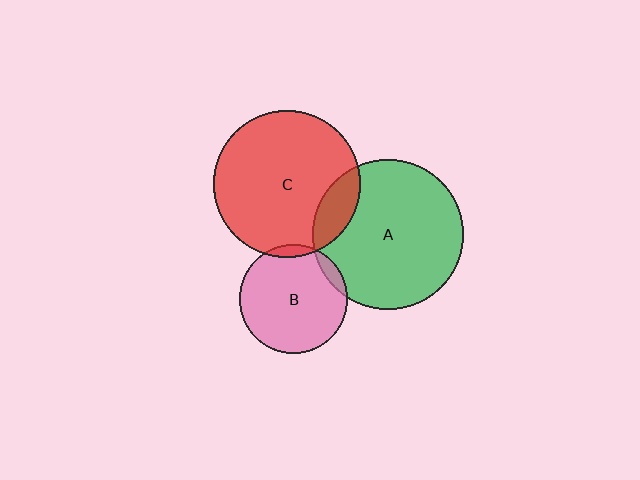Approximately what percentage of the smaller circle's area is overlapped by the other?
Approximately 15%.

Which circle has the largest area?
Circle A (green).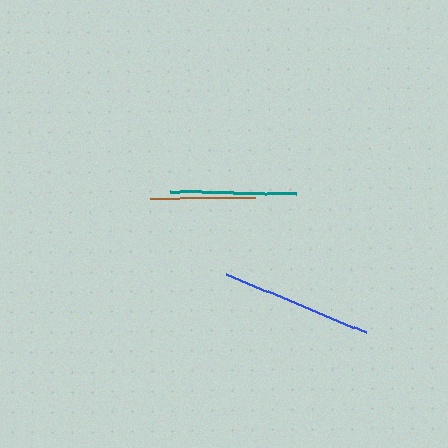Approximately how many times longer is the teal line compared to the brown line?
The teal line is approximately 1.2 times the length of the brown line.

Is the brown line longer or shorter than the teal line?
The teal line is longer than the brown line.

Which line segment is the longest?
The blue line is the longest at approximately 152 pixels.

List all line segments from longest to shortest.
From longest to shortest: blue, teal, brown.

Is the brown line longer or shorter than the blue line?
The blue line is longer than the brown line.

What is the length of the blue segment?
The blue segment is approximately 152 pixels long.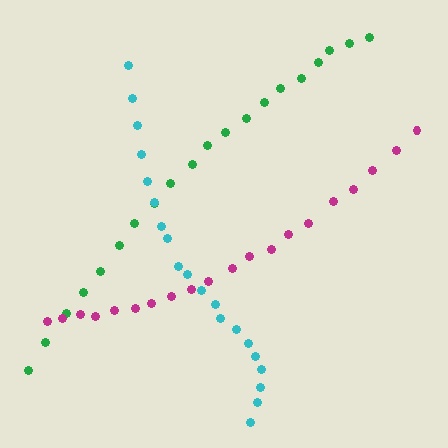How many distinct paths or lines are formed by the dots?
There are 3 distinct paths.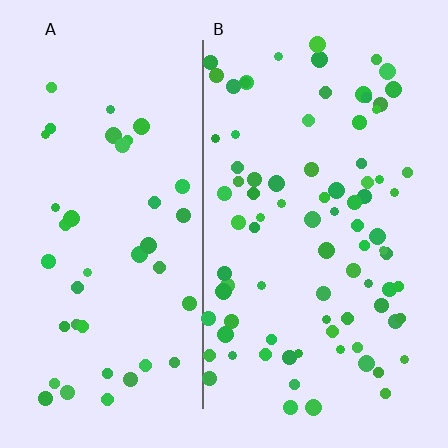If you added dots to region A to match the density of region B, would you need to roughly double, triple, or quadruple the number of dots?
Approximately double.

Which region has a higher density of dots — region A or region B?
B (the right).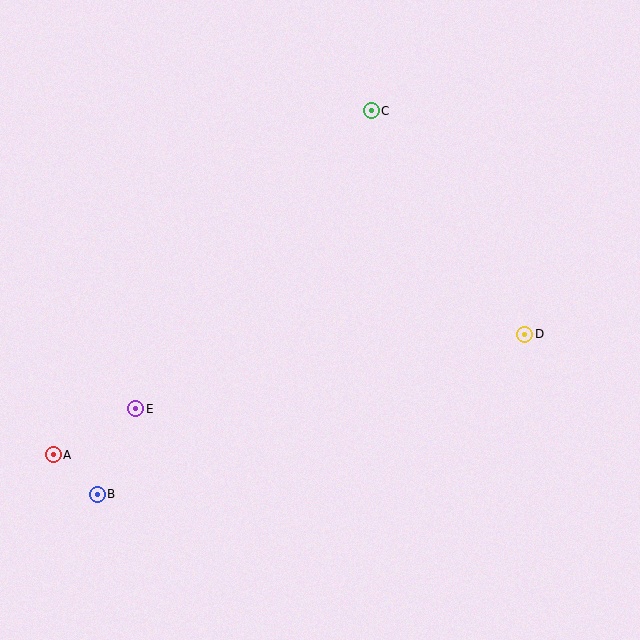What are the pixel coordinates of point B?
Point B is at (97, 494).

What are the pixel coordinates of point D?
Point D is at (525, 334).